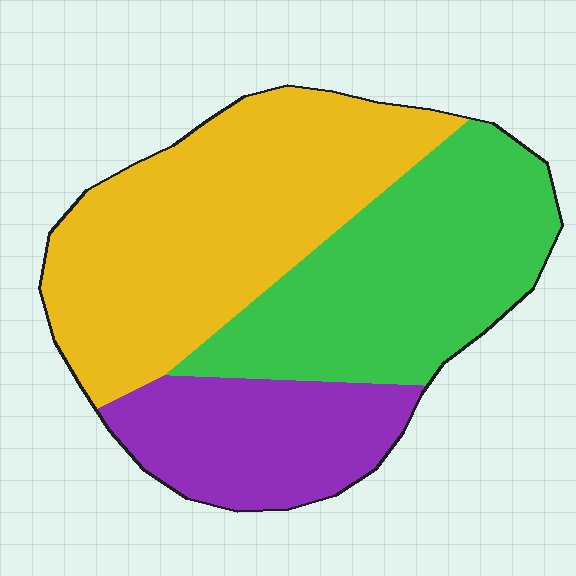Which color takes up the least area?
Purple, at roughly 20%.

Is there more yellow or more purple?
Yellow.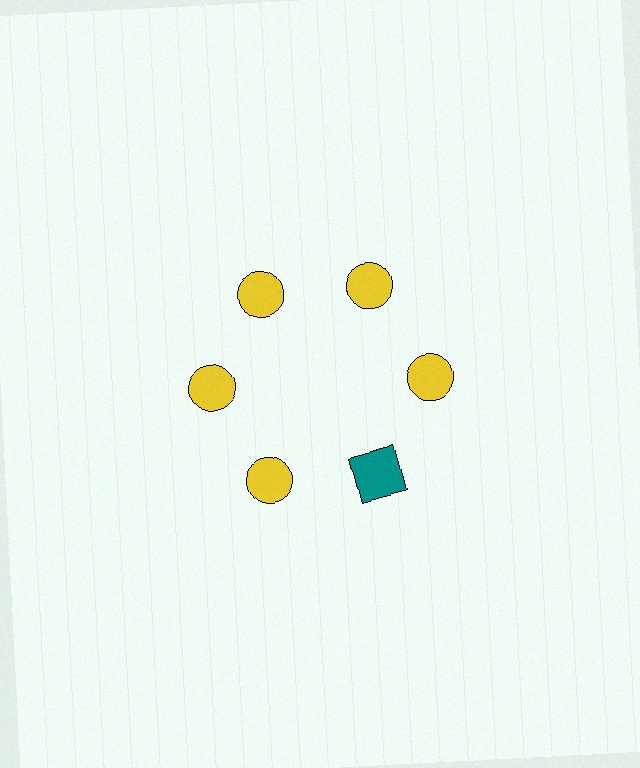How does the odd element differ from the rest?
It differs in both color (teal instead of yellow) and shape (square instead of circle).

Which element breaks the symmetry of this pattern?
The teal square at roughly the 5 o'clock position breaks the symmetry. All other shapes are yellow circles.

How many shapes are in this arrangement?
There are 6 shapes arranged in a ring pattern.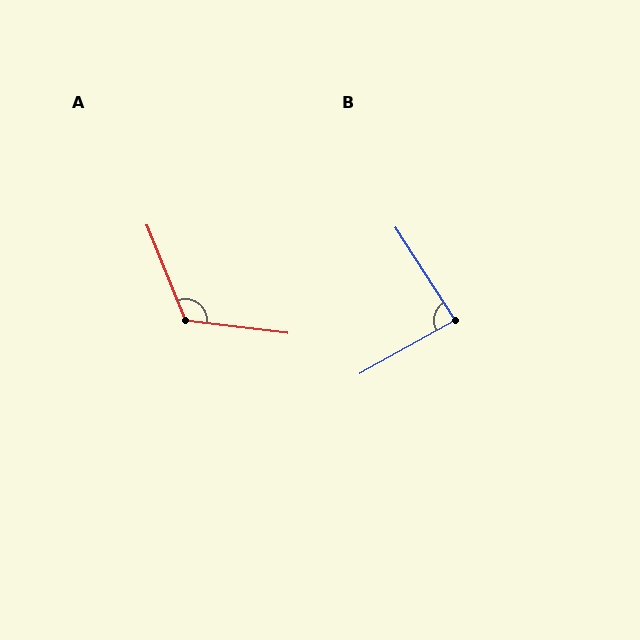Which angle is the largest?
A, at approximately 119 degrees.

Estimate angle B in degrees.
Approximately 86 degrees.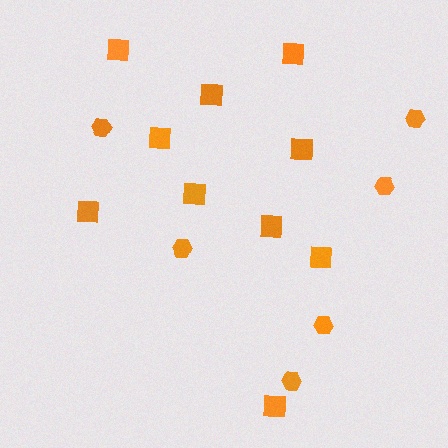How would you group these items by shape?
There are 2 groups: one group of squares (10) and one group of hexagons (6).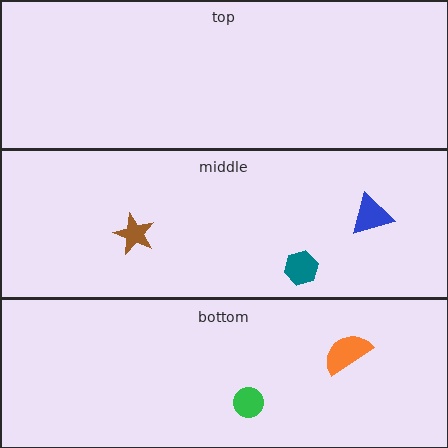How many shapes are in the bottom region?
2.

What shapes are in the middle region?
The teal hexagon, the brown star, the blue triangle.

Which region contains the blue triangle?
The middle region.